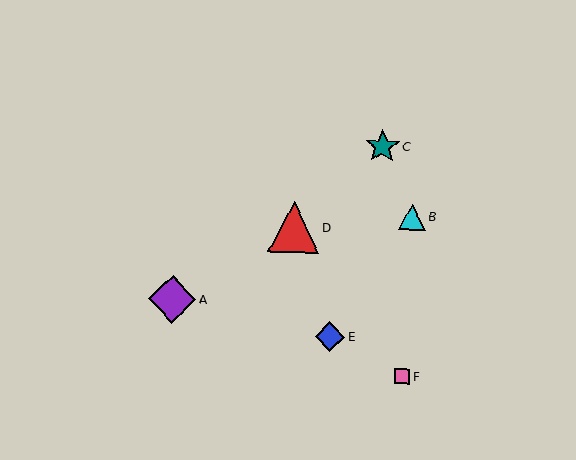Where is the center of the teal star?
The center of the teal star is at (382, 147).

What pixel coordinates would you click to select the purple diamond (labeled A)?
Click at (172, 299) to select the purple diamond A.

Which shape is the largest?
The red triangle (labeled D) is the largest.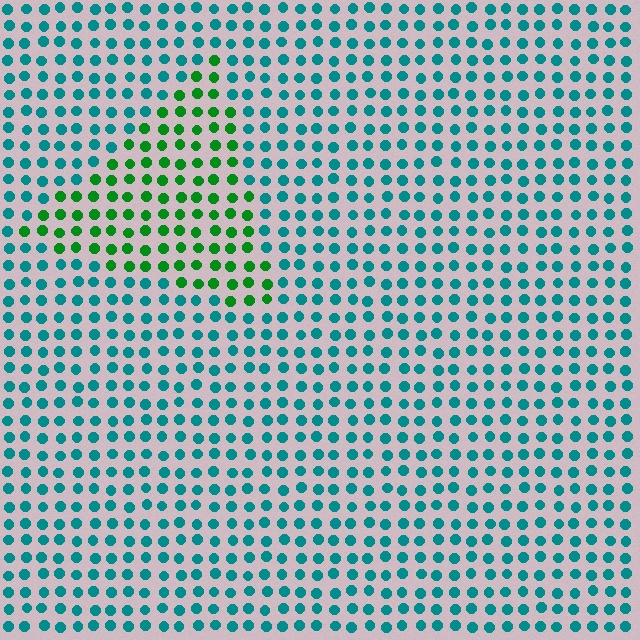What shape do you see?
I see a triangle.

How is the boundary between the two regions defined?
The boundary is defined purely by a slight shift in hue (about 50 degrees). Spacing, size, and orientation are identical on both sides.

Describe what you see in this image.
The image is filled with small teal elements in a uniform arrangement. A triangle-shaped region is visible where the elements are tinted to a slightly different hue, forming a subtle color boundary.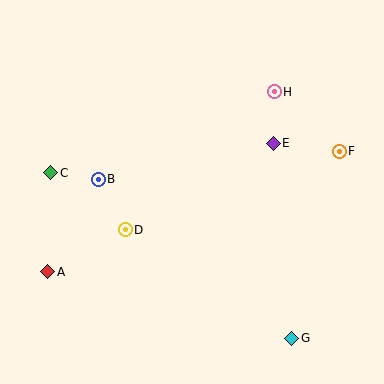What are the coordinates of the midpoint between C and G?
The midpoint between C and G is at (171, 256).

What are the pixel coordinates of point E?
Point E is at (273, 143).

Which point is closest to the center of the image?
Point D at (125, 230) is closest to the center.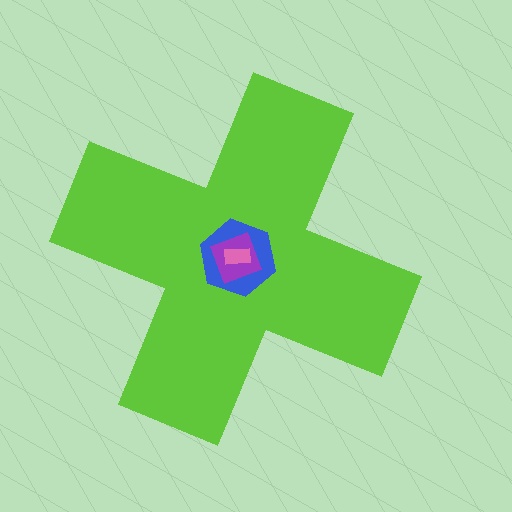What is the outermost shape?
The lime cross.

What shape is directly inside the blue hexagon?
The purple diamond.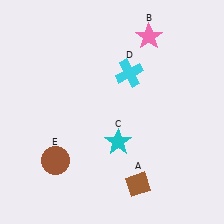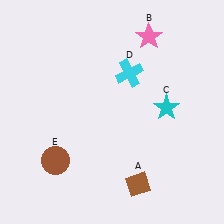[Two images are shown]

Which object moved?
The cyan star (C) moved right.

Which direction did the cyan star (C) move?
The cyan star (C) moved right.